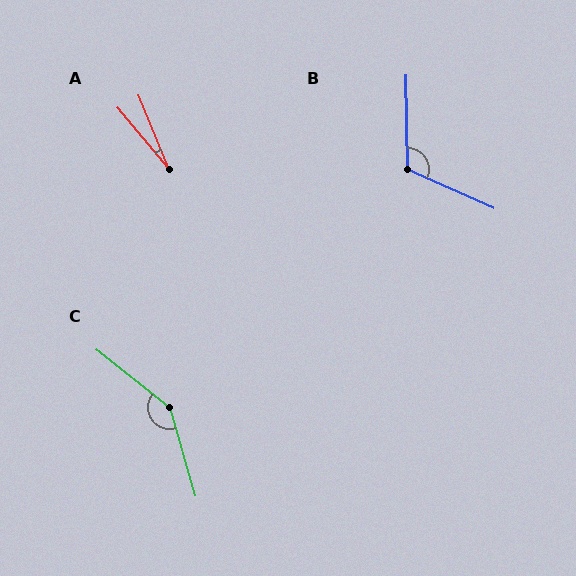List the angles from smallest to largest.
A (18°), B (114°), C (144°).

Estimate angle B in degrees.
Approximately 114 degrees.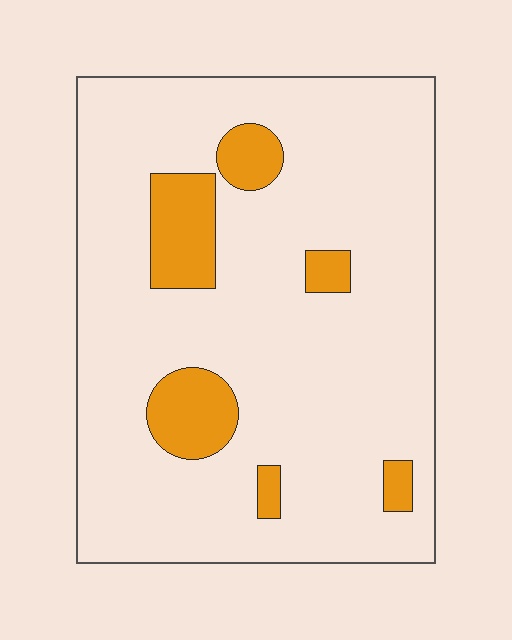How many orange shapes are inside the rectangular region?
6.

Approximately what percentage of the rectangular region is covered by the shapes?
Approximately 15%.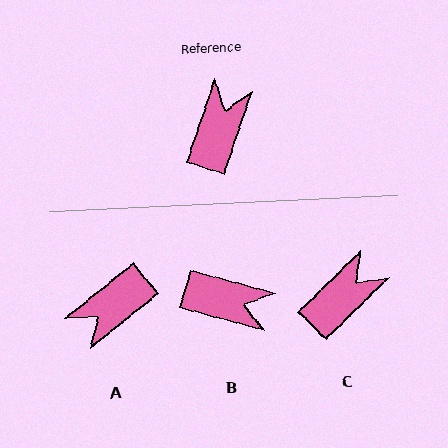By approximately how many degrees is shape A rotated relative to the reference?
Approximately 147 degrees counter-clockwise.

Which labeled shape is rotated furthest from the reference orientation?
A, about 147 degrees away.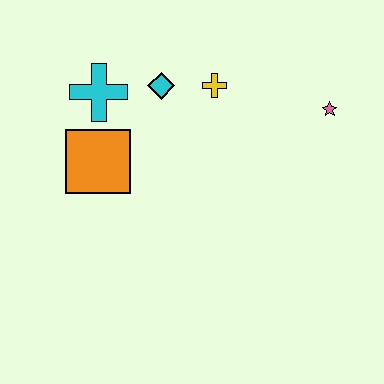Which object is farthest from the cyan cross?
The pink star is farthest from the cyan cross.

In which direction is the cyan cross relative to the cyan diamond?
The cyan cross is to the left of the cyan diamond.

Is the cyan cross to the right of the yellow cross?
No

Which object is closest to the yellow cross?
The cyan diamond is closest to the yellow cross.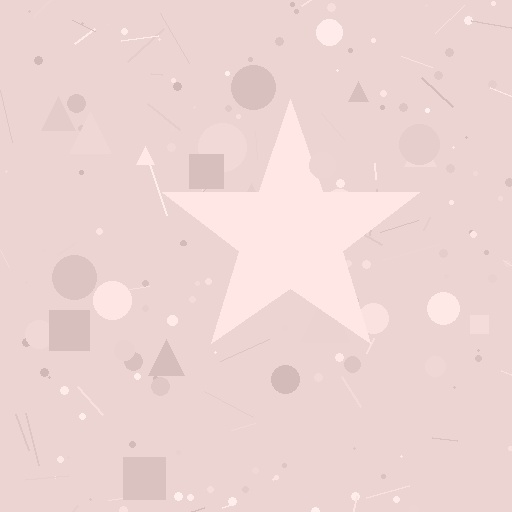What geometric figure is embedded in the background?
A star is embedded in the background.